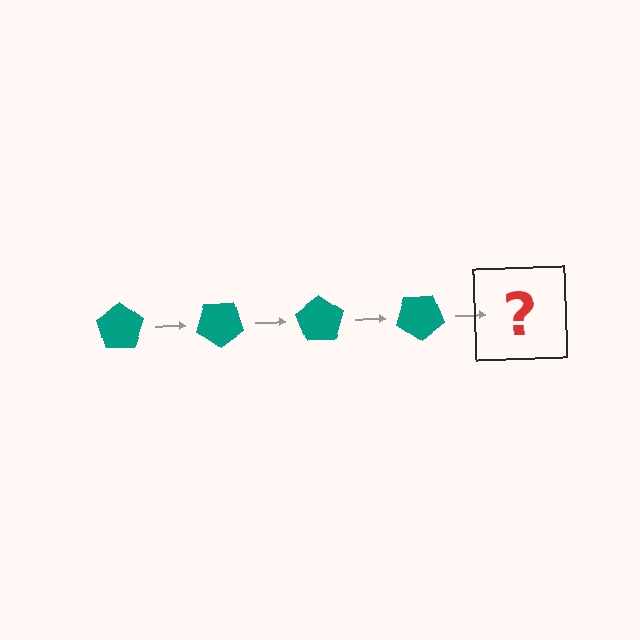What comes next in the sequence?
The next element should be a teal pentagon rotated 140 degrees.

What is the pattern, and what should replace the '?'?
The pattern is that the pentagon rotates 35 degrees each step. The '?' should be a teal pentagon rotated 140 degrees.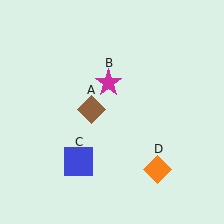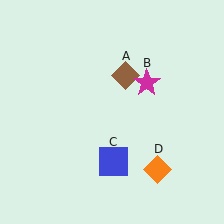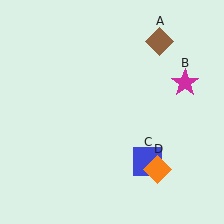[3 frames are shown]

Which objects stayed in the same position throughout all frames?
Orange diamond (object D) remained stationary.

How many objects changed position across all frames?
3 objects changed position: brown diamond (object A), magenta star (object B), blue square (object C).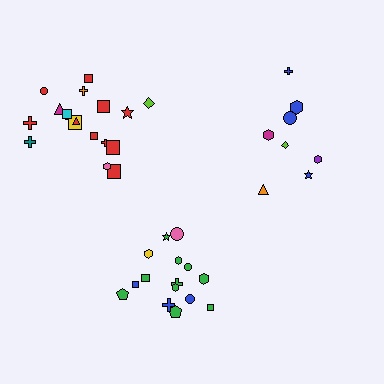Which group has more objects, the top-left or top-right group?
The top-left group.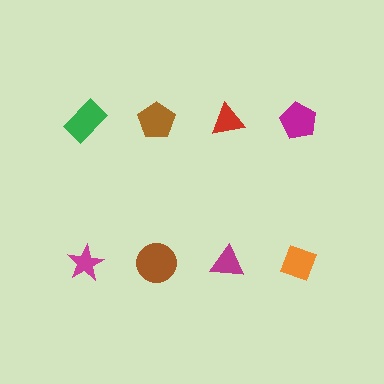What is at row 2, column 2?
A brown circle.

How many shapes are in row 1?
4 shapes.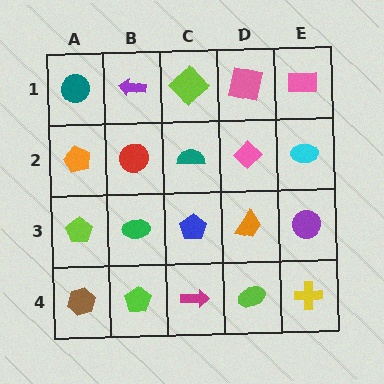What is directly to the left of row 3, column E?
An orange trapezoid.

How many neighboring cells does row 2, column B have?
4.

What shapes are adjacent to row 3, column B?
A red circle (row 2, column B), a lime pentagon (row 4, column B), a lime pentagon (row 3, column A), a blue pentagon (row 3, column C).